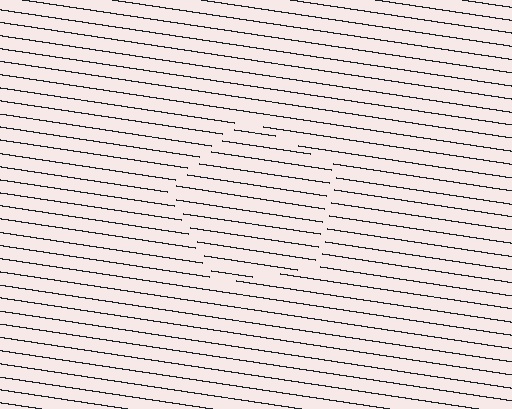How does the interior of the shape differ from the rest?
The interior of the shape contains the same grating, shifted by half a period — the contour is defined by the phase discontinuity where line-ends from the inner and outer gratings abut.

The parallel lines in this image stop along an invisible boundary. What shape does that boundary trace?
An illusory pentagon. The interior of the shape contains the same grating, shifted by half a period — the contour is defined by the phase discontinuity where line-ends from the inner and outer gratings abut.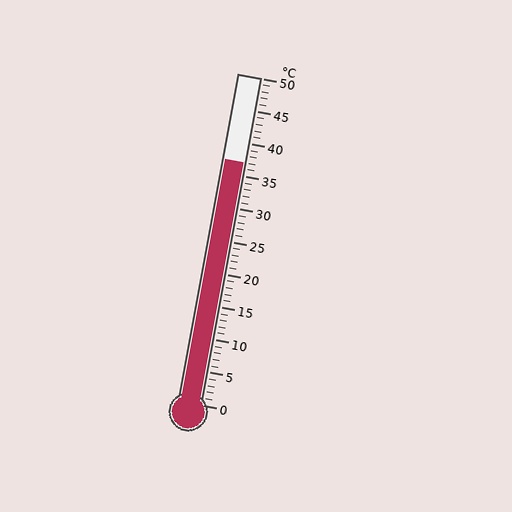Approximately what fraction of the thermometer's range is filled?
The thermometer is filled to approximately 75% of its range.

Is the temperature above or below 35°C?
The temperature is above 35°C.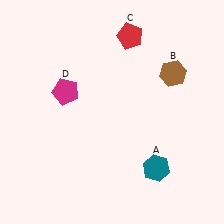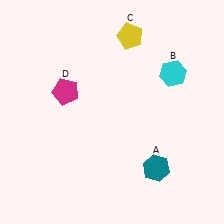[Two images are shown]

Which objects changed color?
B changed from brown to cyan. C changed from red to yellow.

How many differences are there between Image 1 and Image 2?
There are 2 differences between the two images.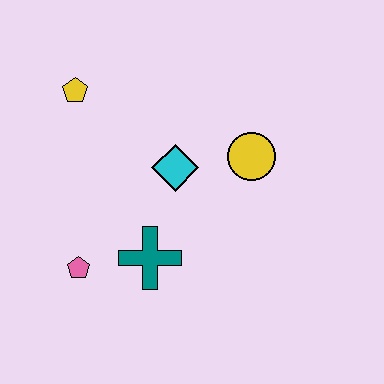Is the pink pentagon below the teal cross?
Yes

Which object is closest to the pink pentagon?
The teal cross is closest to the pink pentagon.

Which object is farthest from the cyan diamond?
The pink pentagon is farthest from the cyan diamond.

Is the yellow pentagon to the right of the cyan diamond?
No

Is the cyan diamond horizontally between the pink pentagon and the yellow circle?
Yes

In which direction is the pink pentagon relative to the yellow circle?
The pink pentagon is to the left of the yellow circle.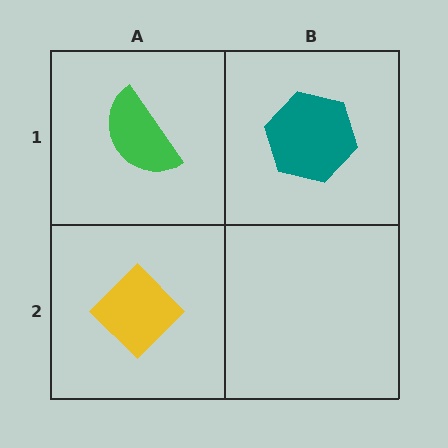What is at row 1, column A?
A green semicircle.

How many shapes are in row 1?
2 shapes.